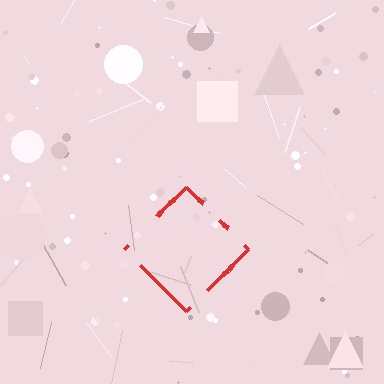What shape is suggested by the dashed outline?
The dashed outline suggests a diamond.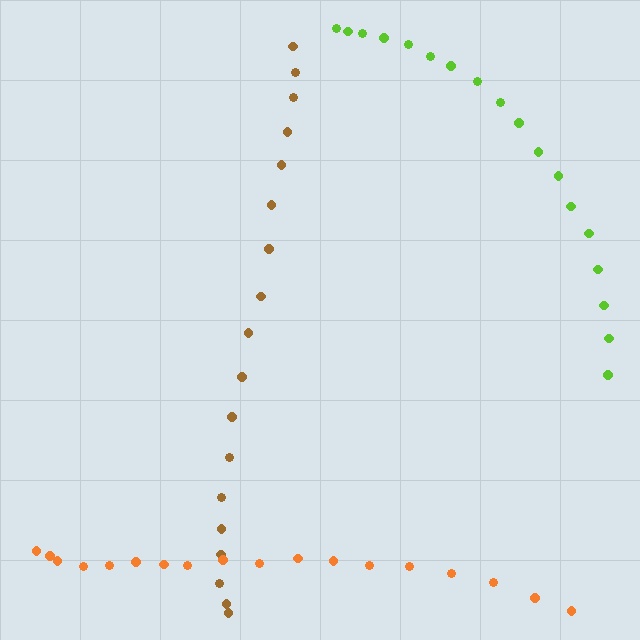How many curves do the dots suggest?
There are 3 distinct paths.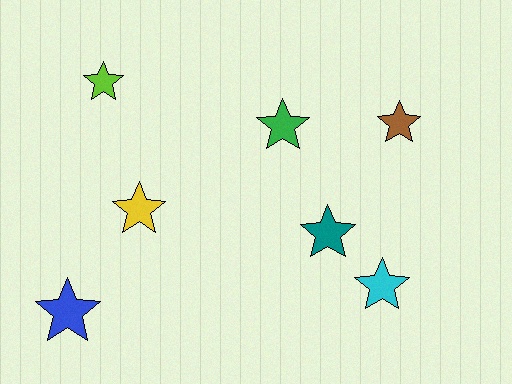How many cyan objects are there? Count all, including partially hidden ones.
There is 1 cyan object.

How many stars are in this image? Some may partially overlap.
There are 7 stars.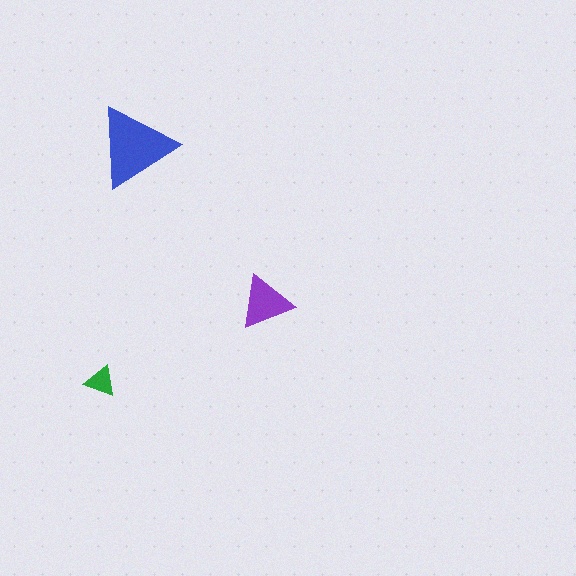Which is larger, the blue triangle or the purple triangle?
The blue one.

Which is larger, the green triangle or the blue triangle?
The blue one.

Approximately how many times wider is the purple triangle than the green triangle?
About 1.5 times wider.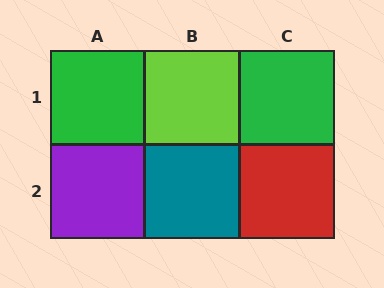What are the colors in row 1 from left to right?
Green, lime, green.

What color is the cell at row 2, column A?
Purple.